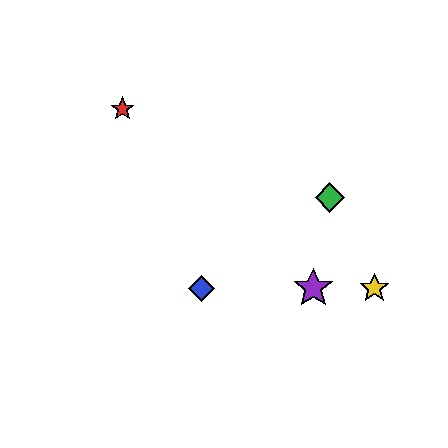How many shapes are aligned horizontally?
3 shapes (the blue diamond, the yellow star, the purple star) are aligned horizontally.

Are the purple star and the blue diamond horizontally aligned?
Yes, both are at y≈288.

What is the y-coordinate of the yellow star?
The yellow star is at y≈288.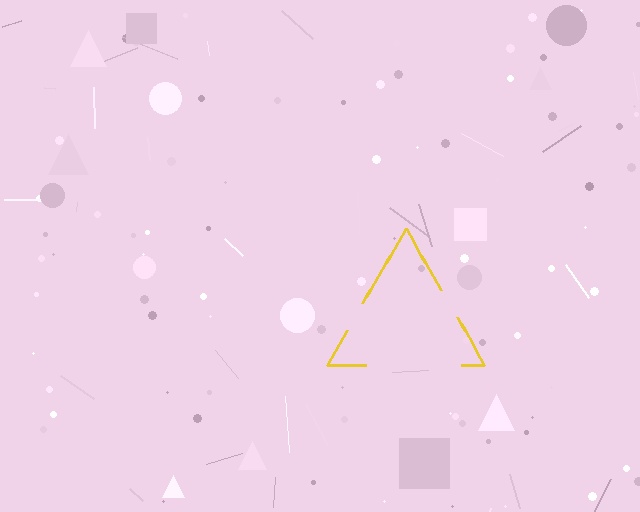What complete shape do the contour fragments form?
The contour fragments form a triangle.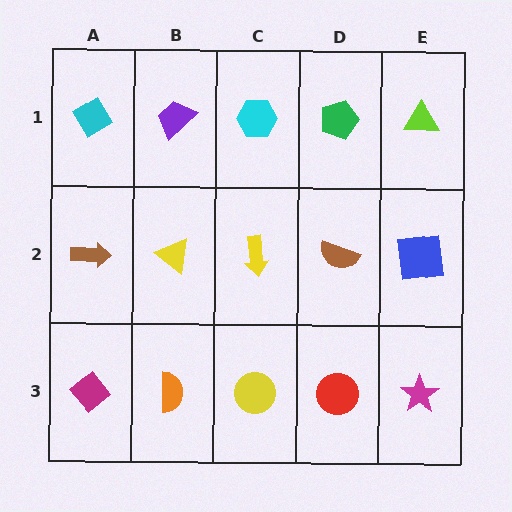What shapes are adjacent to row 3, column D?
A brown semicircle (row 2, column D), a yellow circle (row 3, column C), a magenta star (row 3, column E).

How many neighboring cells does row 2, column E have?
3.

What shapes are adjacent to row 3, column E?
A blue square (row 2, column E), a red circle (row 3, column D).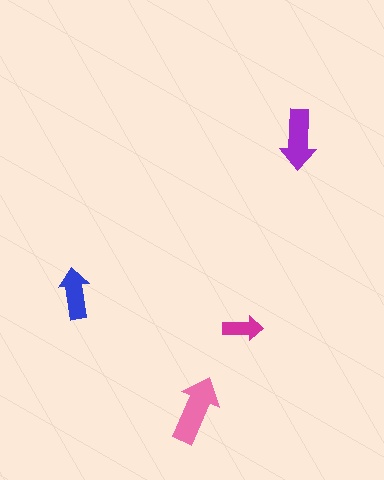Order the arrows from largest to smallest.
the pink one, the purple one, the blue one, the magenta one.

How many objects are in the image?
There are 4 objects in the image.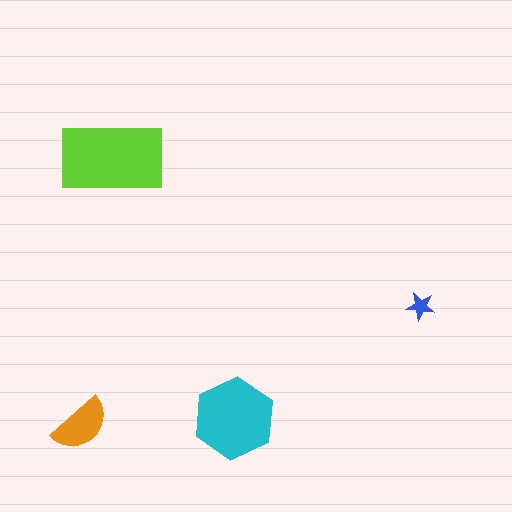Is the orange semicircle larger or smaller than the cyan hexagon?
Smaller.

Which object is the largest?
The lime rectangle.